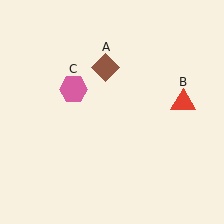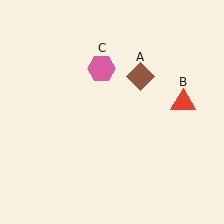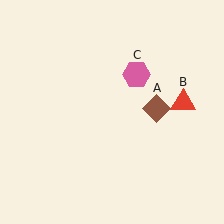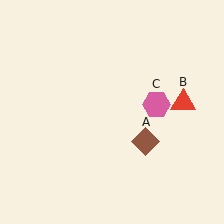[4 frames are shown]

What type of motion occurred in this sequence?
The brown diamond (object A), pink hexagon (object C) rotated clockwise around the center of the scene.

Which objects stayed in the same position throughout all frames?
Red triangle (object B) remained stationary.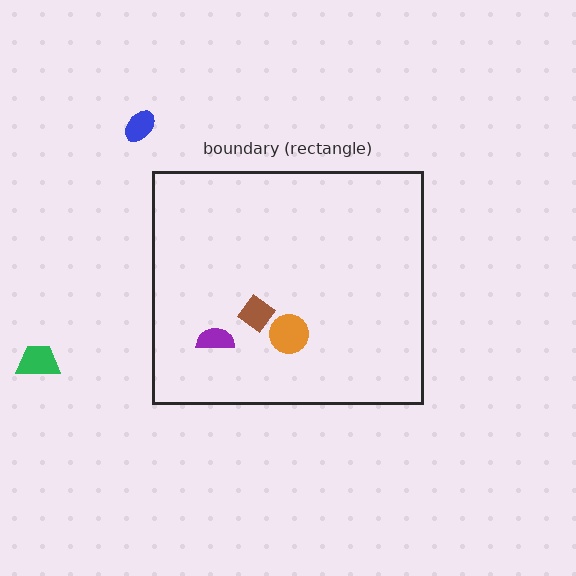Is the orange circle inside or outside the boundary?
Inside.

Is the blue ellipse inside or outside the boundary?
Outside.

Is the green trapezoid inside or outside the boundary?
Outside.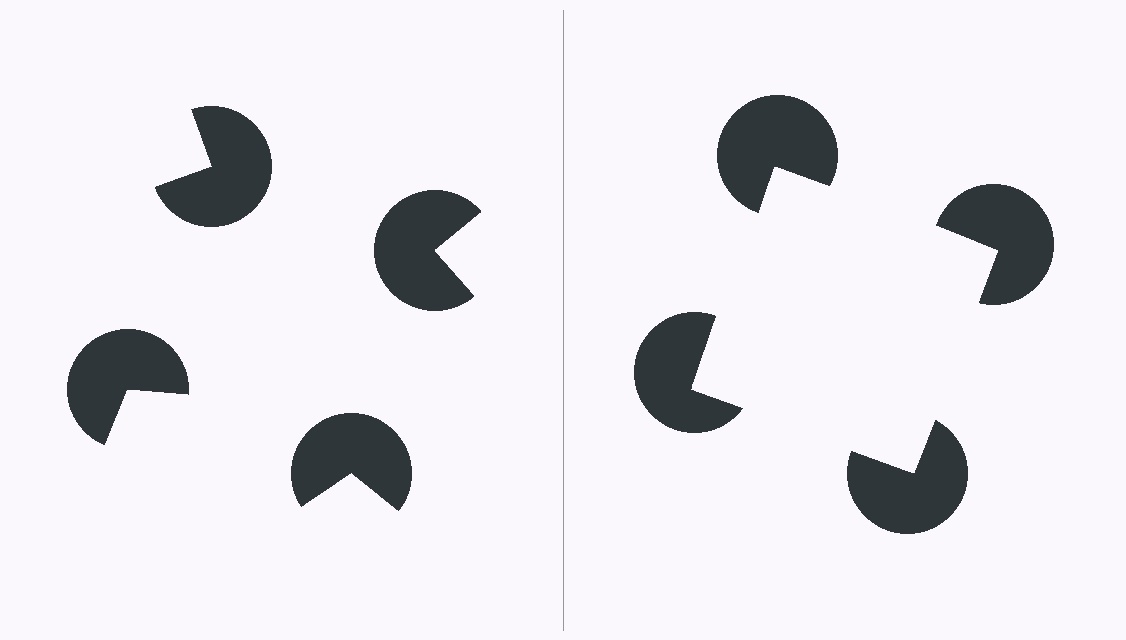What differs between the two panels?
The pac-man discs are positioned identically on both sides; only the wedge orientations differ. On the right they align to a square; on the left they are misaligned.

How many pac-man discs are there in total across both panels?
8 — 4 on each side.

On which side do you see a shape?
An illusory square appears on the right side. On the left side the wedge cuts are rotated, so no coherent shape forms.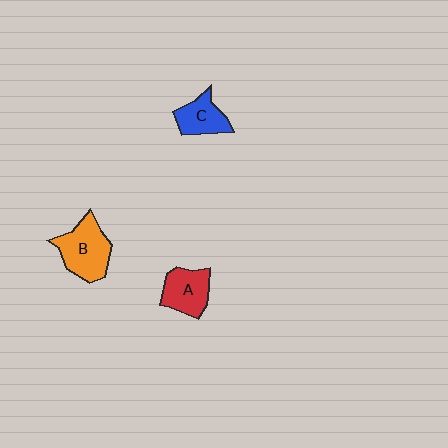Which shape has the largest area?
Shape B (orange).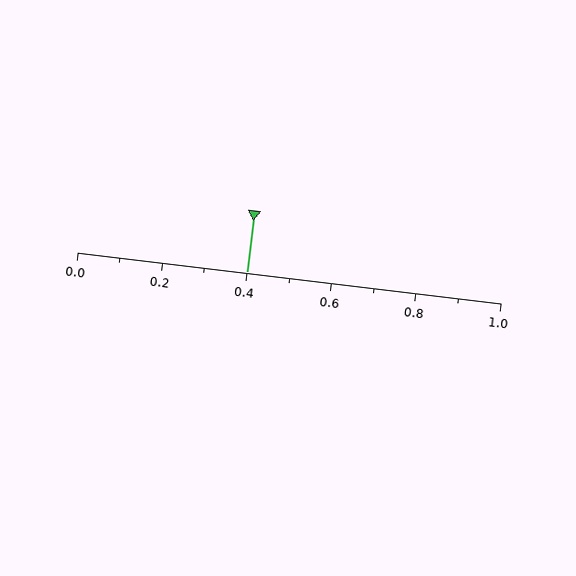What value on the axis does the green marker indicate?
The marker indicates approximately 0.4.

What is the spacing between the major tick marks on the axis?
The major ticks are spaced 0.2 apart.